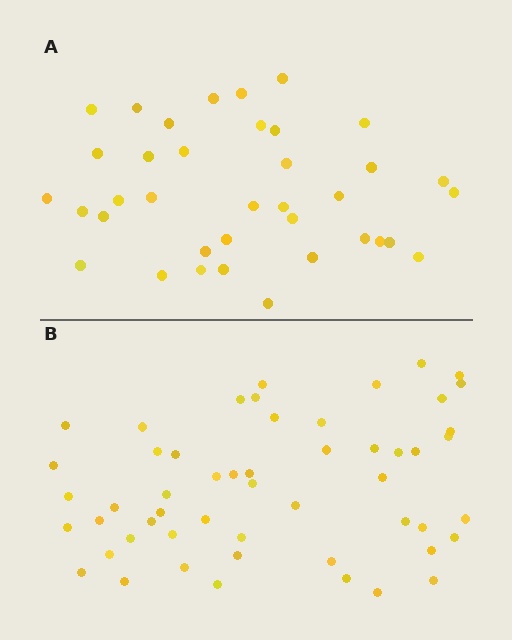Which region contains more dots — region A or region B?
Region B (the bottom region) has more dots.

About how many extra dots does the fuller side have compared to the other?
Region B has approximately 15 more dots than region A.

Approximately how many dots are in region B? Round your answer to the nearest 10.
About 50 dots. (The exact count is 53, which rounds to 50.)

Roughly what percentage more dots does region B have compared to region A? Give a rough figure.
About 45% more.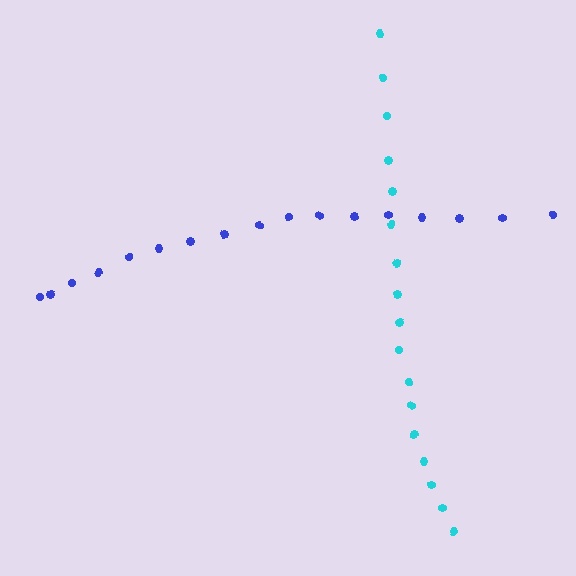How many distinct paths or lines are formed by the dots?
There are 2 distinct paths.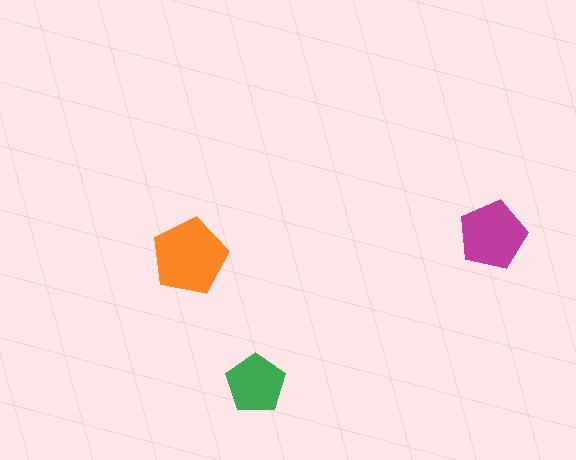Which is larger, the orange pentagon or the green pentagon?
The orange one.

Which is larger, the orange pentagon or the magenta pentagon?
The orange one.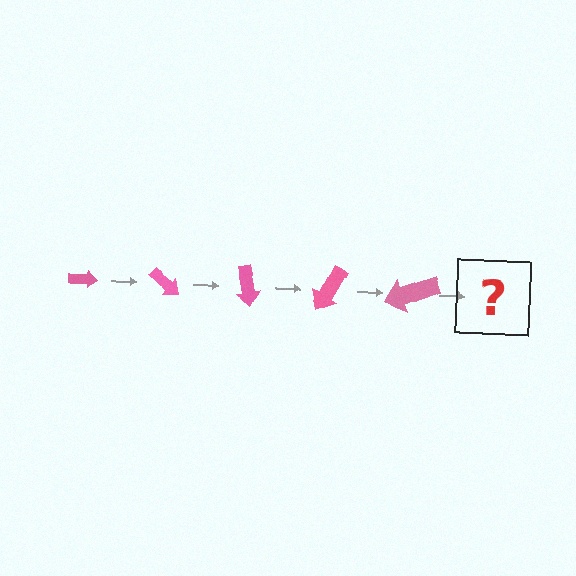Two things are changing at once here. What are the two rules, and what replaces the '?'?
The two rules are that the arrow grows larger each step and it rotates 40 degrees each step. The '?' should be an arrow, larger than the previous one and rotated 200 degrees from the start.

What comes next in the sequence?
The next element should be an arrow, larger than the previous one and rotated 200 degrees from the start.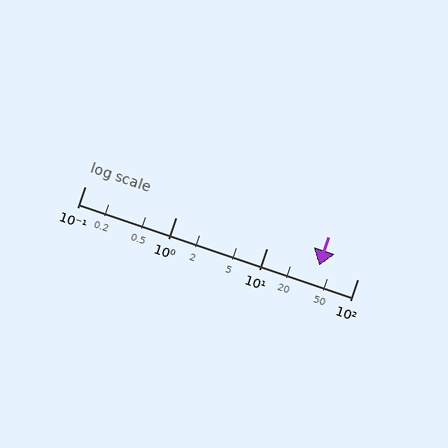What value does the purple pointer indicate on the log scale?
The pointer indicates approximately 38.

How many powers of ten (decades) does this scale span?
The scale spans 3 decades, from 0.1 to 100.